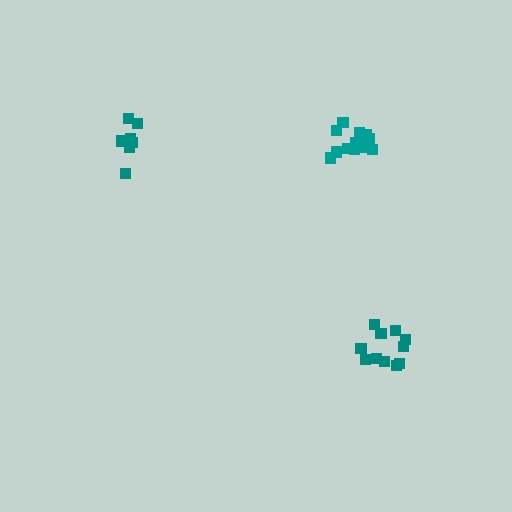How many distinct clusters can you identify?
There are 3 distinct clusters.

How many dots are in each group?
Group 1: 11 dots, Group 2: 8 dots, Group 3: 13 dots (32 total).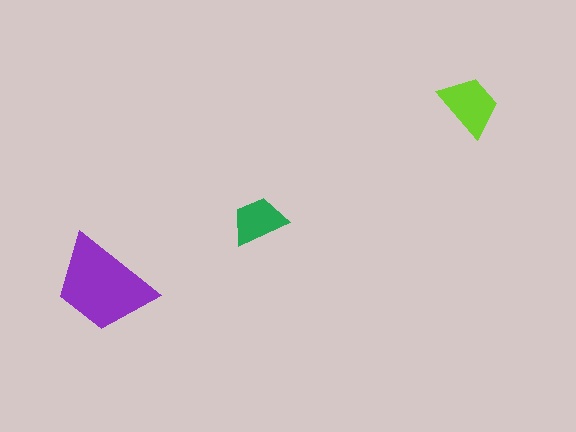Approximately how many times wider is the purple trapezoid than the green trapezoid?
About 2 times wider.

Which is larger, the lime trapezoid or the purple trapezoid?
The purple one.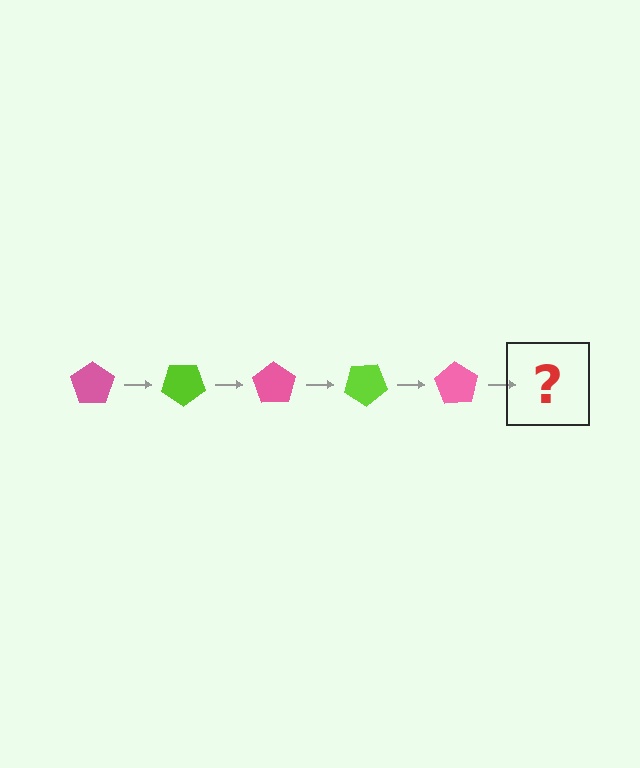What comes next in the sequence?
The next element should be a lime pentagon, rotated 175 degrees from the start.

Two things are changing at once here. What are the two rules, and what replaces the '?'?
The two rules are that it rotates 35 degrees each step and the color cycles through pink and lime. The '?' should be a lime pentagon, rotated 175 degrees from the start.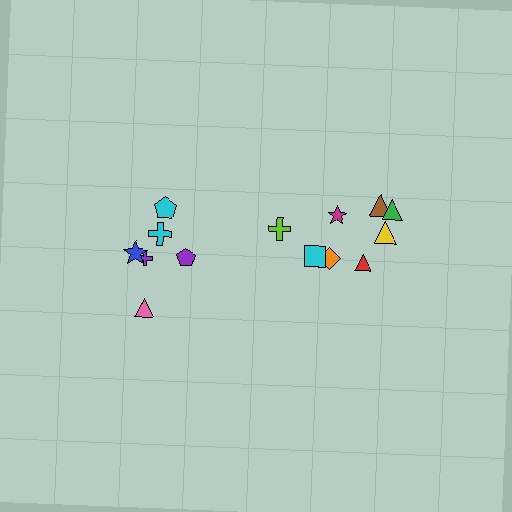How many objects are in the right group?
There are 8 objects.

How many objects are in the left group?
There are 6 objects.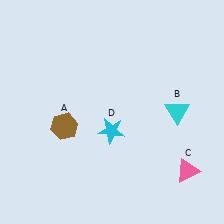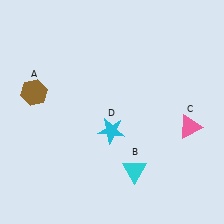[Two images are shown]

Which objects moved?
The objects that moved are: the brown hexagon (A), the cyan triangle (B), the pink triangle (C).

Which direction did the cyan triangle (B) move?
The cyan triangle (B) moved down.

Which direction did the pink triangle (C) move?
The pink triangle (C) moved up.